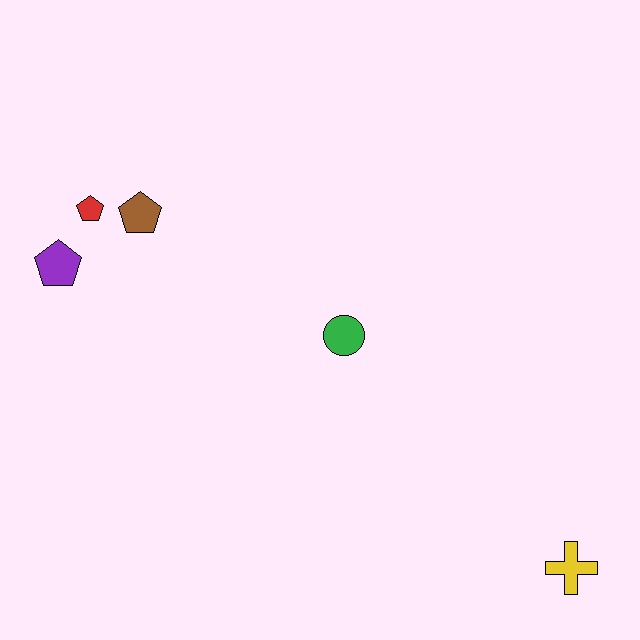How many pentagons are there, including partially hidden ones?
There are 3 pentagons.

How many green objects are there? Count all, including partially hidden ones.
There is 1 green object.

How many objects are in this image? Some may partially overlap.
There are 5 objects.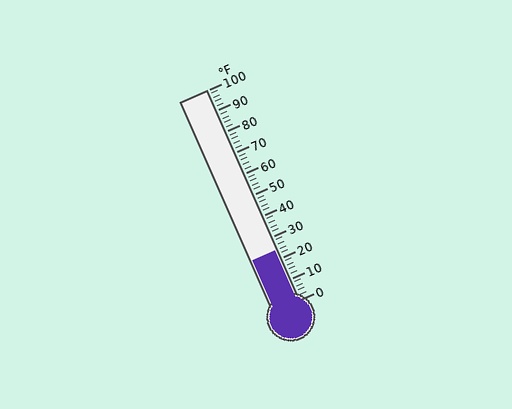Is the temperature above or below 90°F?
The temperature is below 90°F.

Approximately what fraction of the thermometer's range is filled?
The thermometer is filled to approximately 25% of its range.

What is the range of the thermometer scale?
The thermometer scale ranges from 0°F to 100°F.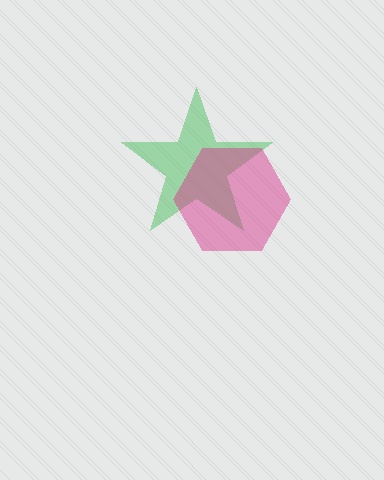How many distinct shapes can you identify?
There are 2 distinct shapes: a green star, a magenta hexagon.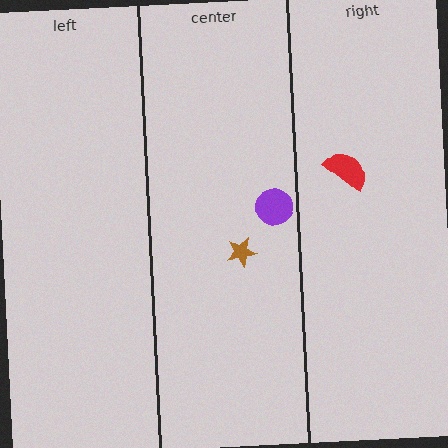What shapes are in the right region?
The red semicircle.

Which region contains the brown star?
The center region.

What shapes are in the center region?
The brown star, the purple circle.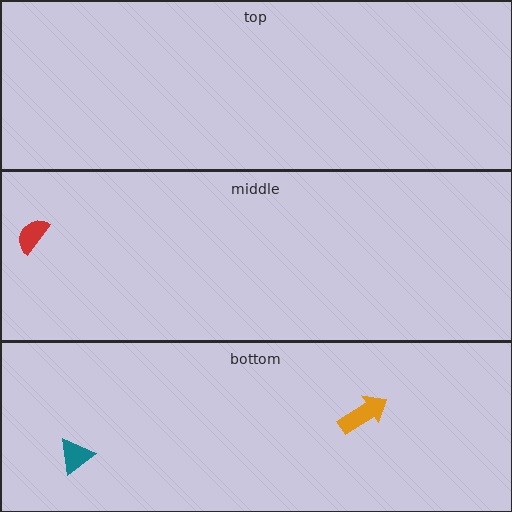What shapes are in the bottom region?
The orange arrow, the teal triangle.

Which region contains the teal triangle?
The bottom region.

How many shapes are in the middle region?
1.